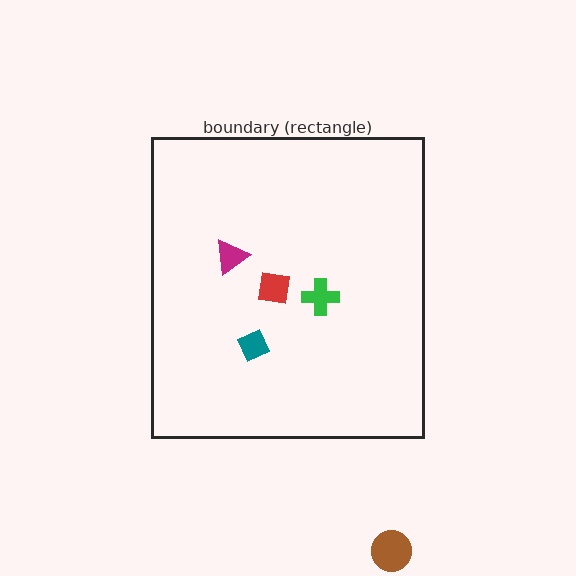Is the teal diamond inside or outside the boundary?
Inside.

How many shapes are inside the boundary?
4 inside, 1 outside.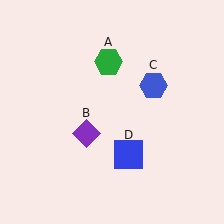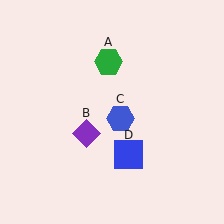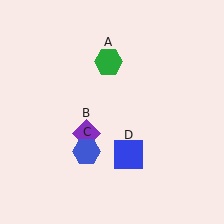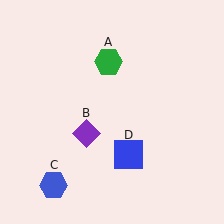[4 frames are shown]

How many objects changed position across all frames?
1 object changed position: blue hexagon (object C).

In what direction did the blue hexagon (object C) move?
The blue hexagon (object C) moved down and to the left.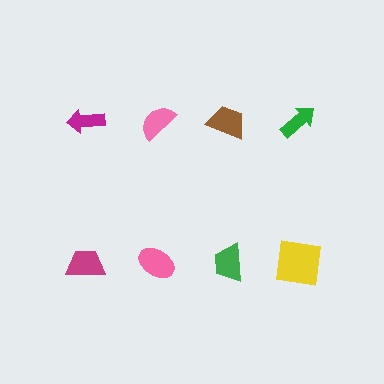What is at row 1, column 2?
A pink semicircle.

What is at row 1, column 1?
A magenta arrow.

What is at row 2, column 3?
A green trapezoid.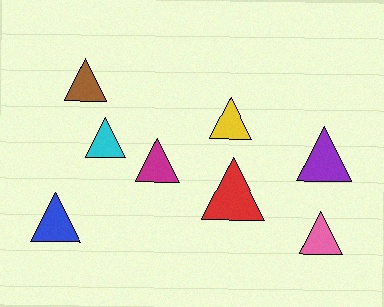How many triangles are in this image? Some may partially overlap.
There are 8 triangles.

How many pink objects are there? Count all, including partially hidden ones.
There is 1 pink object.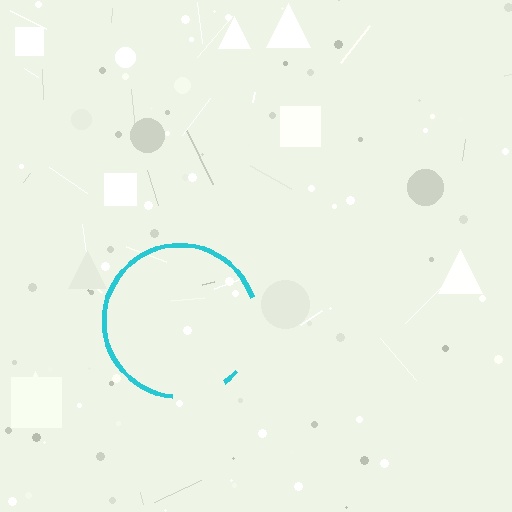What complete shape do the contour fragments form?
The contour fragments form a circle.